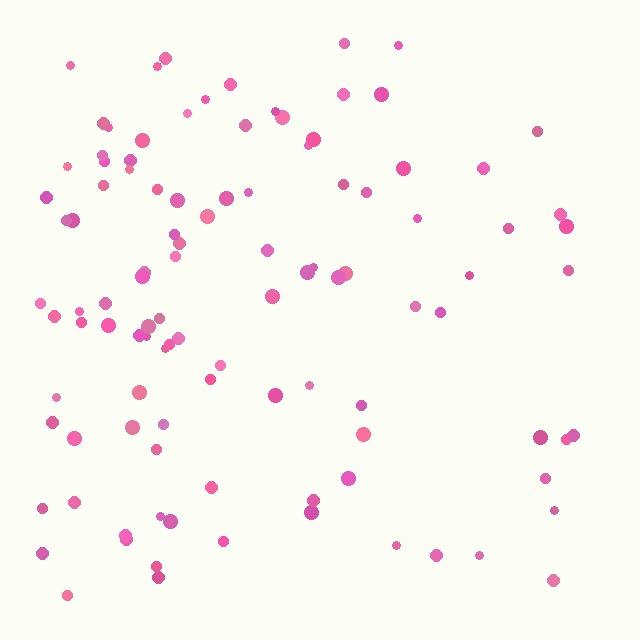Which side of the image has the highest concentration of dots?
The left.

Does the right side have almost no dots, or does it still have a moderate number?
Still a moderate number, just noticeably fewer than the left.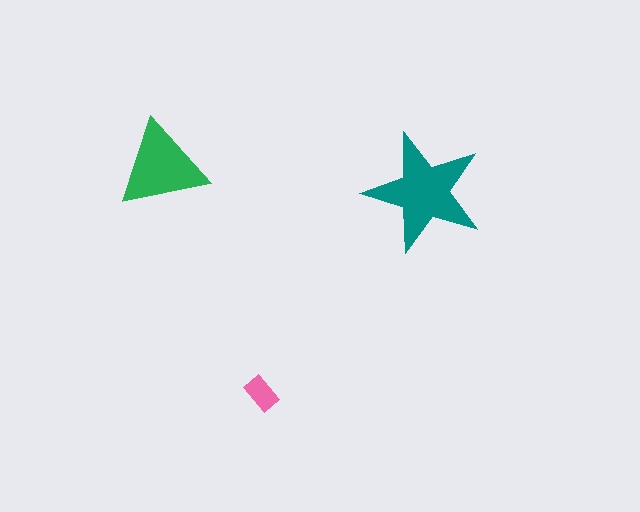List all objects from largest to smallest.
The teal star, the green triangle, the pink rectangle.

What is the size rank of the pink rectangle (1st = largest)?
3rd.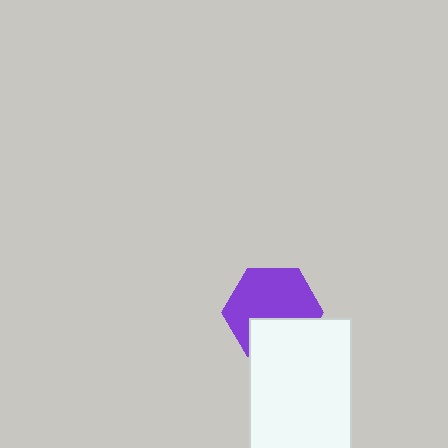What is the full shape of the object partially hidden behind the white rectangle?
The partially hidden object is a purple hexagon.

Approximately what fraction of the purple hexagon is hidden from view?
Roughly 35% of the purple hexagon is hidden behind the white rectangle.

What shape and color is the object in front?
The object in front is a white rectangle.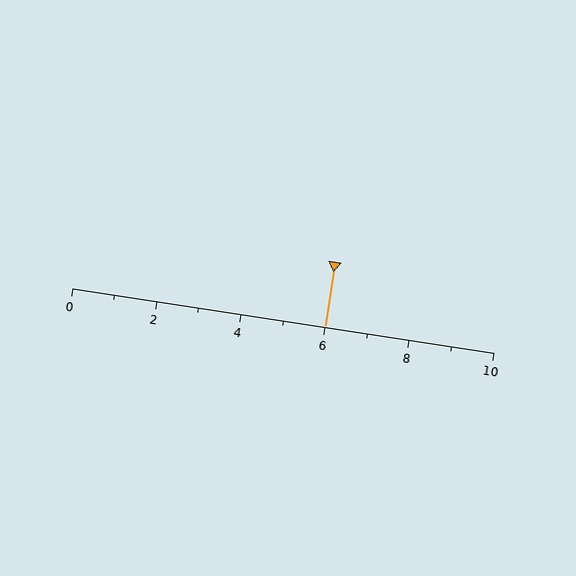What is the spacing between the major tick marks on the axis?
The major ticks are spaced 2 apart.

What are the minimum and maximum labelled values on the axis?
The axis runs from 0 to 10.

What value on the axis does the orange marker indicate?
The marker indicates approximately 6.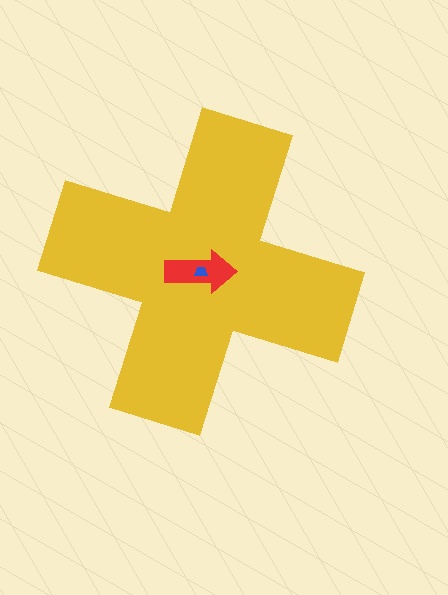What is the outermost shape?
The yellow cross.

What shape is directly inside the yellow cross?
The red arrow.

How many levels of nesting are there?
3.